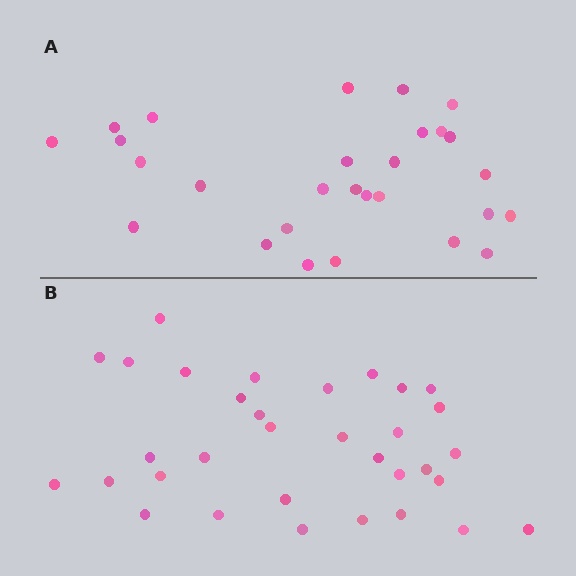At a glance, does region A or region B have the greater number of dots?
Region B (the bottom region) has more dots.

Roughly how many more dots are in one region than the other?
Region B has about 5 more dots than region A.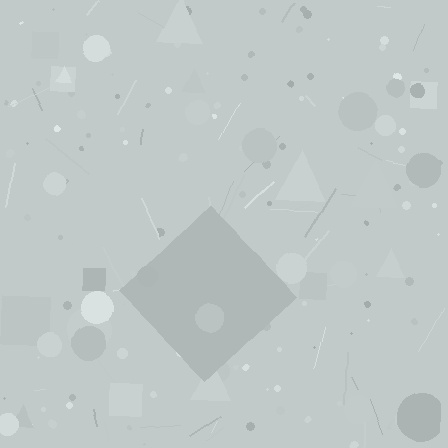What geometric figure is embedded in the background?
A diamond is embedded in the background.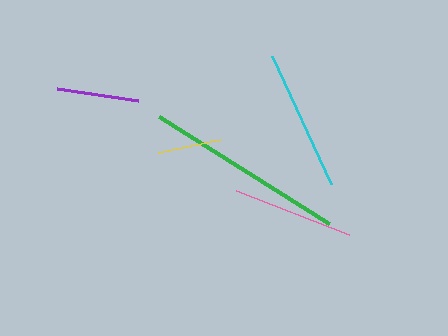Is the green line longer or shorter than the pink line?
The green line is longer than the pink line.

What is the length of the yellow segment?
The yellow segment is approximately 64 pixels long.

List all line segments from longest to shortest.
From longest to shortest: green, cyan, pink, purple, yellow.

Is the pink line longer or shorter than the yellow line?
The pink line is longer than the yellow line.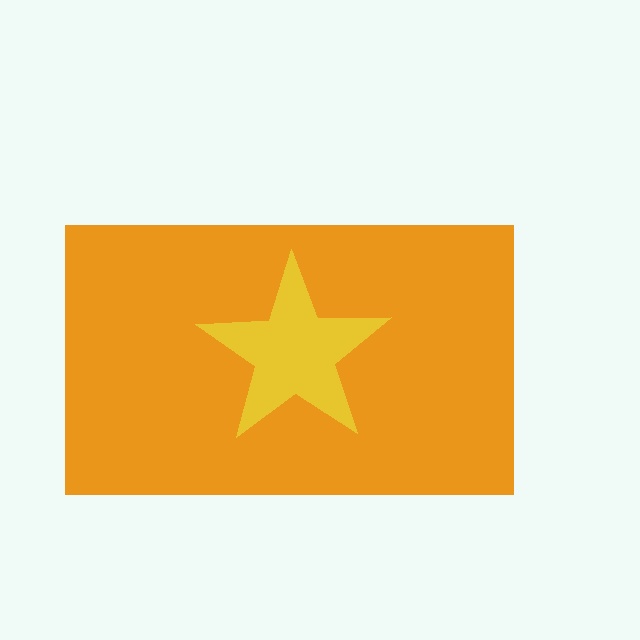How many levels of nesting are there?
2.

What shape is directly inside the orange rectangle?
The yellow star.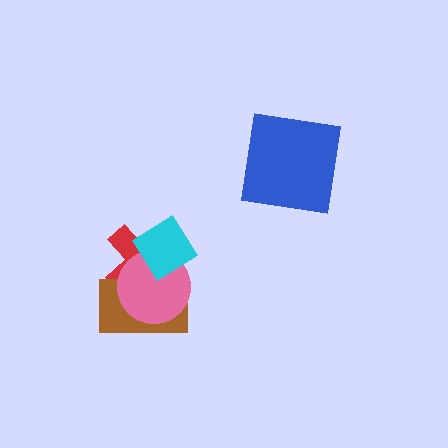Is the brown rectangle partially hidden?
Yes, it is partially covered by another shape.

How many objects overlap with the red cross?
3 objects overlap with the red cross.